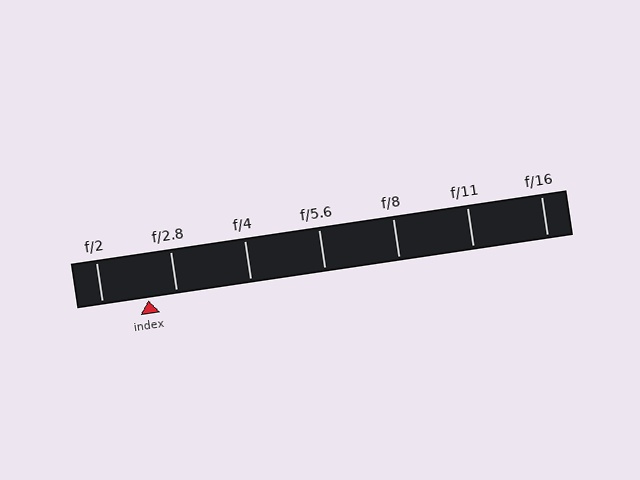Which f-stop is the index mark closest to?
The index mark is closest to f/2.8.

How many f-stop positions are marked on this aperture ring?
There are 7 f-stop positions marked.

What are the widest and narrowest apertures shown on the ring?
The widest aperture shown is f/2 and the narrowest is f/16.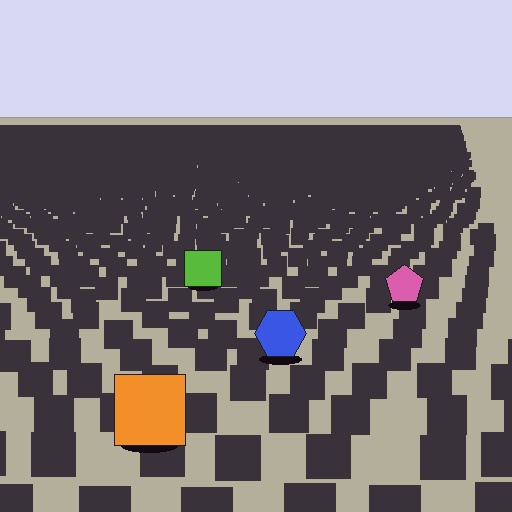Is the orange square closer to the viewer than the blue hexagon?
Yes. The orange square is closer — you can tell from the texture gradient: the ground texture is coarser near it.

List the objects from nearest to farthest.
From nearest to farthest: the orange square, the blue hexagon, the pink pentagon, the lime square.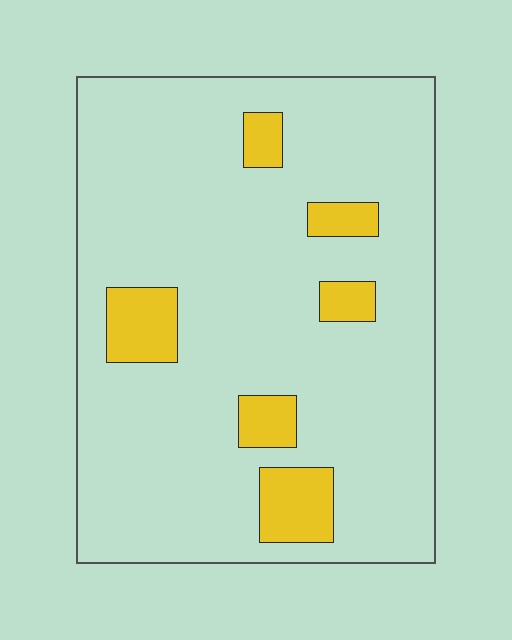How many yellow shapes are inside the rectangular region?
6.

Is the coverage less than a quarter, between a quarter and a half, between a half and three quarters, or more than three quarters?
Less than a quarter.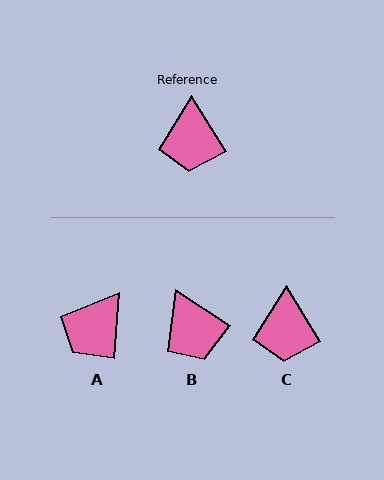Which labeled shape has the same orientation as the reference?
C.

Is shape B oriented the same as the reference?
No, it is off by about 25 degrees.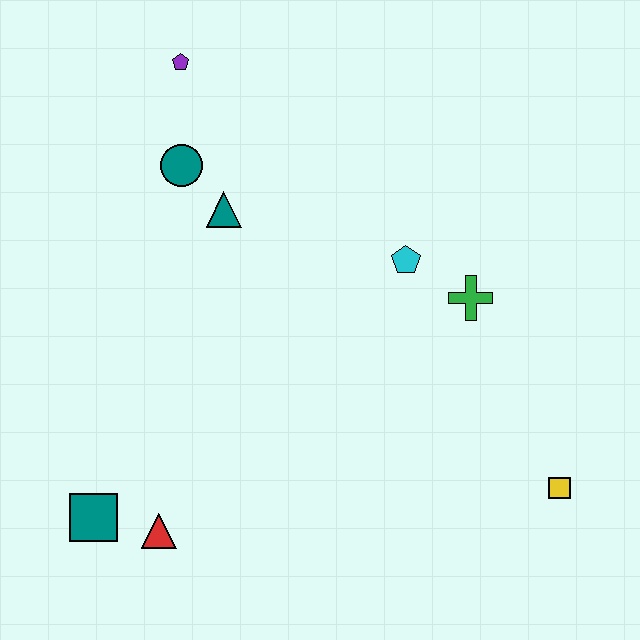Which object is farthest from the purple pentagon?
The yellow square is farthest from the purple pentagon.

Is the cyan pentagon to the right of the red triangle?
Yes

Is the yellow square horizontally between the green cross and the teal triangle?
No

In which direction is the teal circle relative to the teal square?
The teal circle is above the teal square.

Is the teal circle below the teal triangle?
No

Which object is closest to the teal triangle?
The teal circle is closest to the teal triangle.